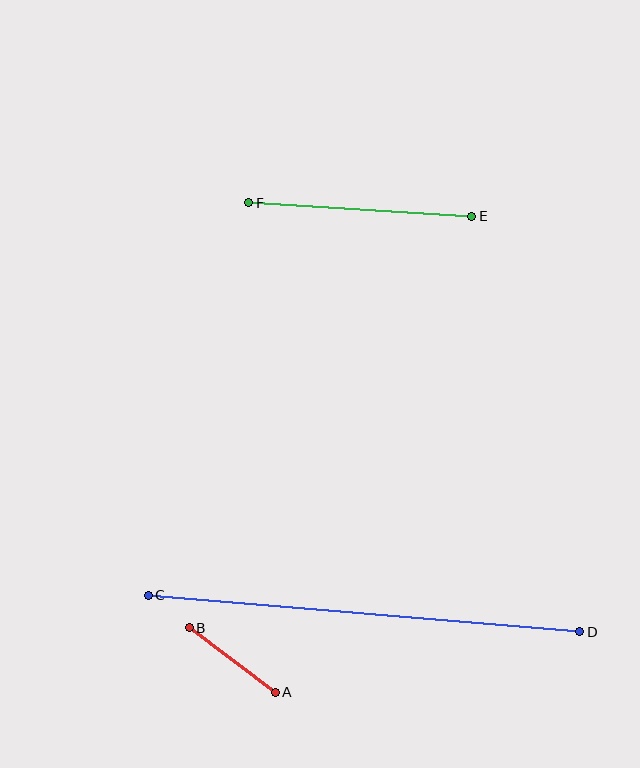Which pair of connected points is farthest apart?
Points C and D are farthest apart.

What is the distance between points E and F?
The distance is approximately 223 pixels.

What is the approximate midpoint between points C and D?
The midpoint is at approximately (364, 613) pixels.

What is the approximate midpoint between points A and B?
The midpoint is at approximately (232, 660) pixels.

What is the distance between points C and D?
The distance is approximately 433 pixels.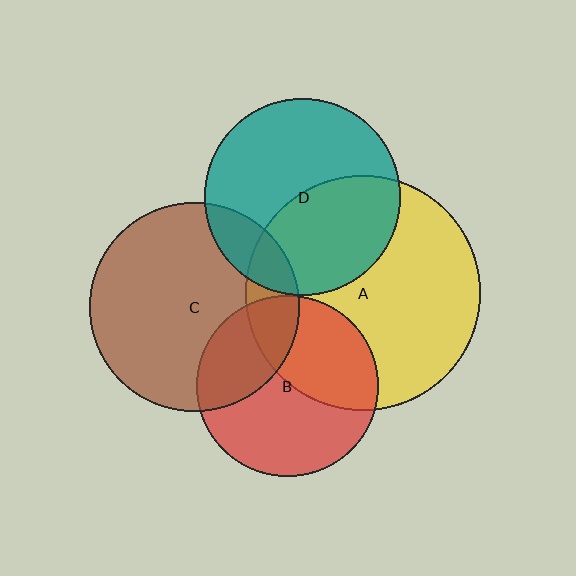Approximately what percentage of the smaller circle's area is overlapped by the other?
Approximately 15%.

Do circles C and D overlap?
Yes.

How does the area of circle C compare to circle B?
Approximately 1.3 times.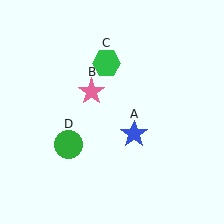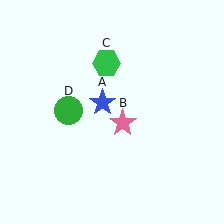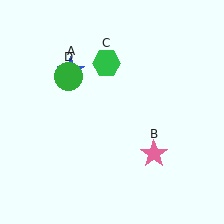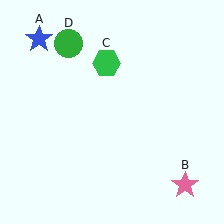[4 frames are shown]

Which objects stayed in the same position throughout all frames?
Green hexagon (object C) remained stationary.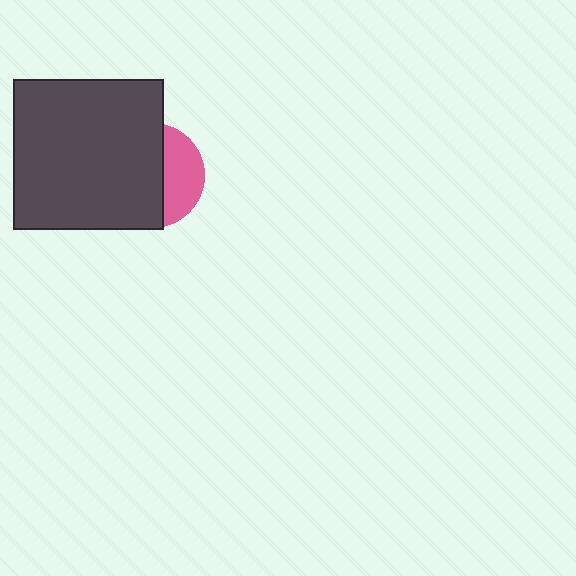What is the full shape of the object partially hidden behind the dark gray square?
The partially hidden object is a pink circle.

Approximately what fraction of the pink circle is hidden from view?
Roughly 63% of the pink circle is hidden behind the dark gray square.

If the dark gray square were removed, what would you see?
You would see the complete pink circle.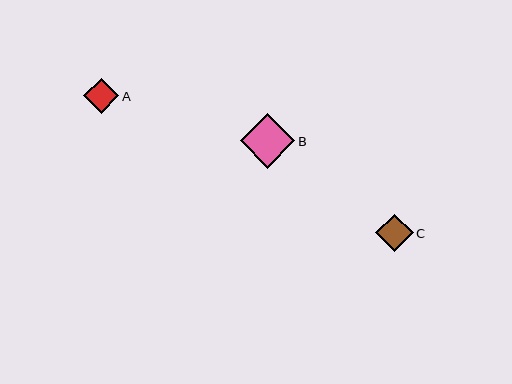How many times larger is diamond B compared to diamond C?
Diamond B is approximately 1.5 times the size of diamond C.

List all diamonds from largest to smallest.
From largest to smallest: B, C, A.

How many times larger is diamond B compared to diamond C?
Diamond B is approximately 1.5 times the size of diamond C.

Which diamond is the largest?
Diamond B is the largest with a size of approximately 54 pixels.